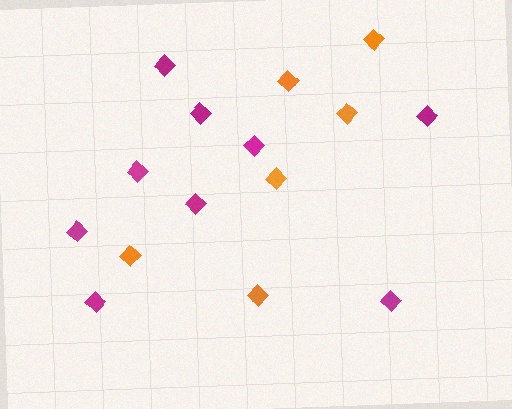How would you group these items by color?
There are 2 groups: one group of magenta diamonds (9) and one group of orange diamonds (6).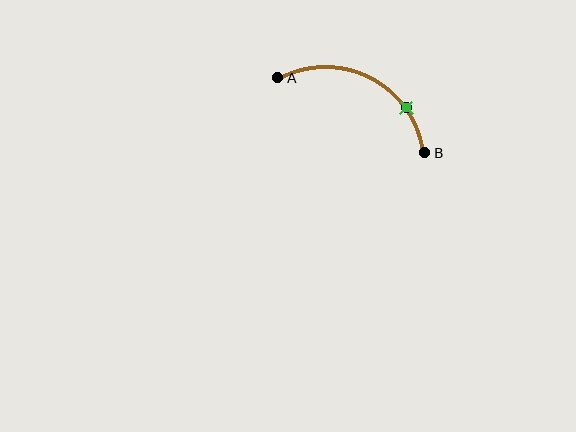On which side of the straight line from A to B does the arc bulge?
The arc bulges above the straight line connecting A and B.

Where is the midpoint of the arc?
The arc midpoint is the point on the curve farthest from the straight line joining A and B. It sits above that line.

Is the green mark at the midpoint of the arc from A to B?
No. The green mark lies on the arc but is closer to endpoint B. The arc midpoint would be at the point on the curve equidistant along the arc from both A and B.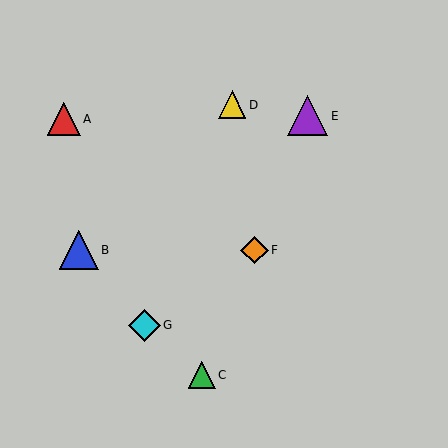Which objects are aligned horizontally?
Objects B, F are aligned horizontally.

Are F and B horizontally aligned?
Yes, both are at y≈250.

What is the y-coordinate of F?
Object F is at y≈250.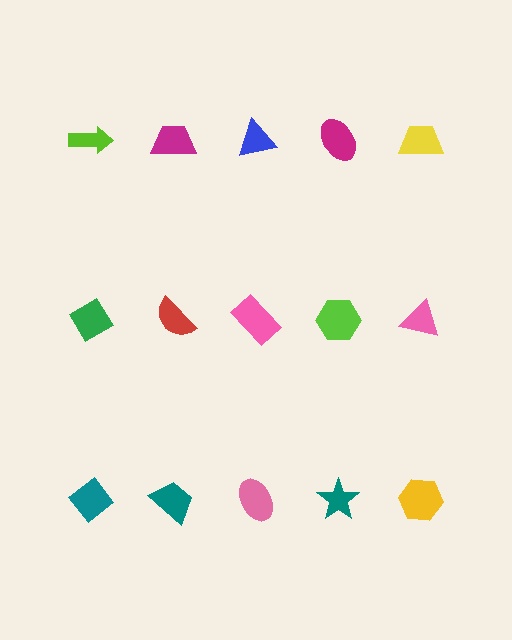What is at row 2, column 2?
A red semicircle.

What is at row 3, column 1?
A teal diamond.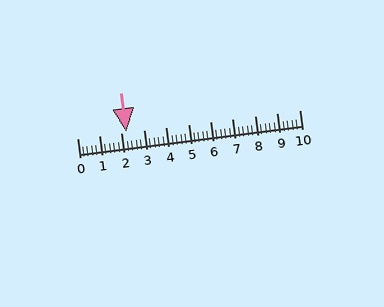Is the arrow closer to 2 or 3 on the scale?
The arrow is closer to 2.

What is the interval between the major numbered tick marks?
The major tick marks are spaced 1 units apart.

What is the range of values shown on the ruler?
The ruler shows values from 0 to 10.